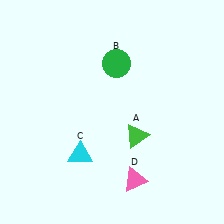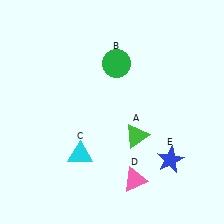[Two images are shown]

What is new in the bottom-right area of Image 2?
A blue star (E) was added in the bottom-right area of Image 2.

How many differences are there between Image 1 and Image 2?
There is 1 difference between the two images.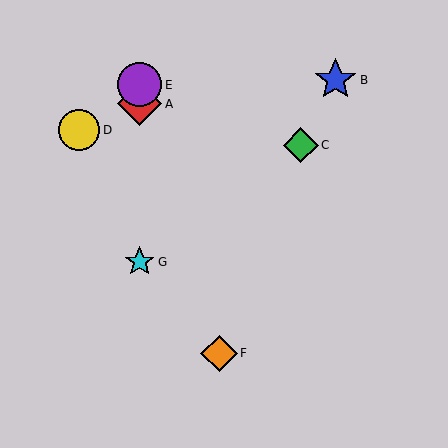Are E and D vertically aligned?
No, E is at x≈140 and D is at x≈79.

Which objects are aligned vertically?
Objects A, E, G are aligned vertically.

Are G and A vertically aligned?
Yes, both are at x≈140.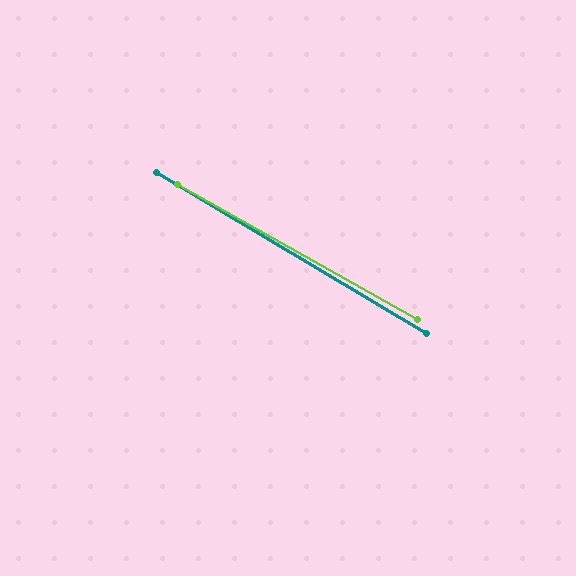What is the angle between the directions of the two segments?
Approximately 1 degree.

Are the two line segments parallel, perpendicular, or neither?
Parallel — their directions differ by only 1.4°.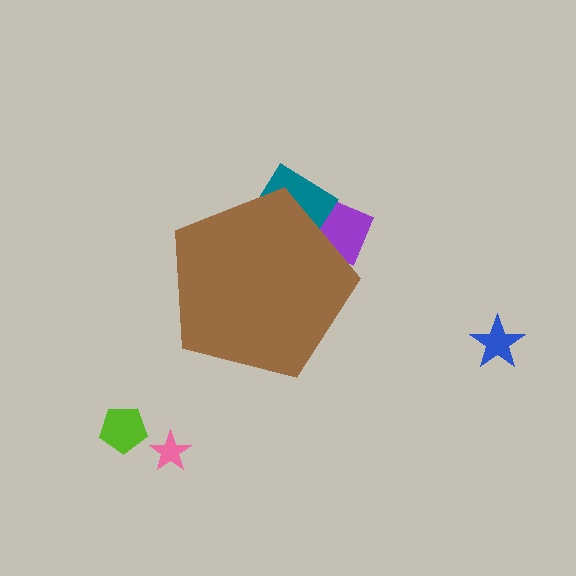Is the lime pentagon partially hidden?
No, the lime pentagon is fully visible.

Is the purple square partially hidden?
Yes, the purple square is partially hidden behind the brown pentagon.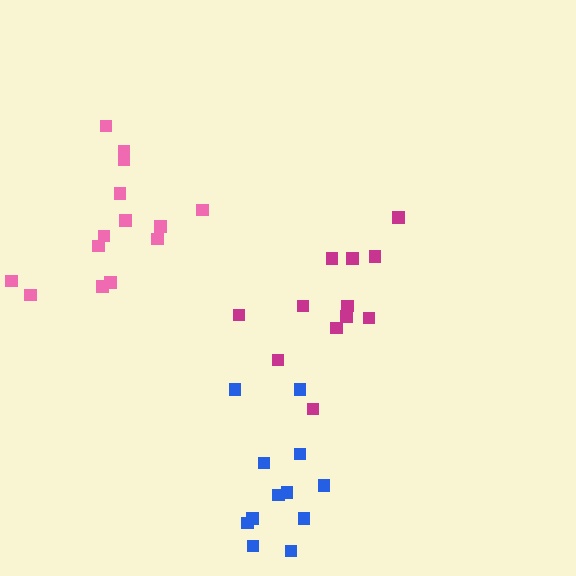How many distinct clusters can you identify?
There are 3 distinct clusters.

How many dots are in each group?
Group 1: 12 dots, Group 2: 15 dots, Group 3: 12 dots (39 total).